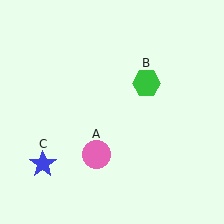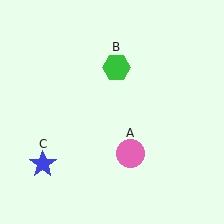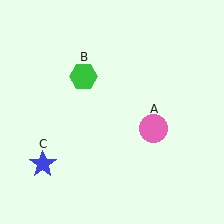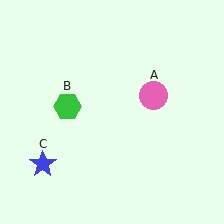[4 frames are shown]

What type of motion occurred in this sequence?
The pink circle (object A), green hexagon (object B) rotated counterclockwise around the center of the scene.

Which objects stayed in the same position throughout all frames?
Blue star (object C) remained stationary.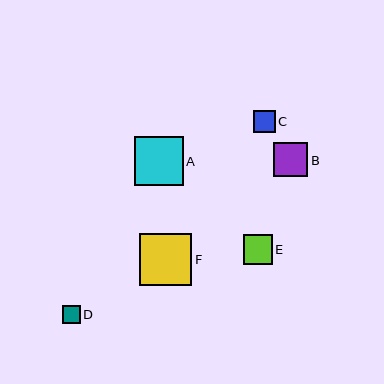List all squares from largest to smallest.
From largest to smallest: F, A, B, E, C, D.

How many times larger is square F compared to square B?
Square F is approximately 1.5 times the size of square B.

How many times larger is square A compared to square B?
Square A is approximately 1.4 times the size of square B.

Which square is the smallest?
Square D is the smallest with a size of approximately 18 pixels.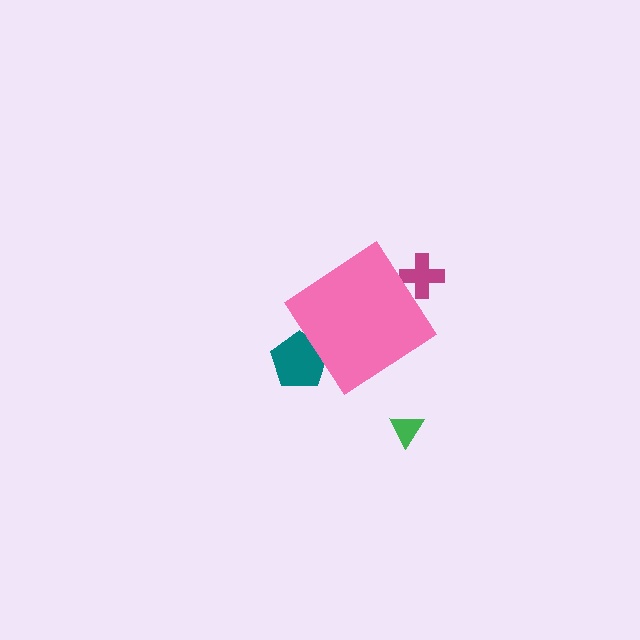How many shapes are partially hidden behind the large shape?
2 shapes are partially hidden.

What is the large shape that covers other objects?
A pink diamond.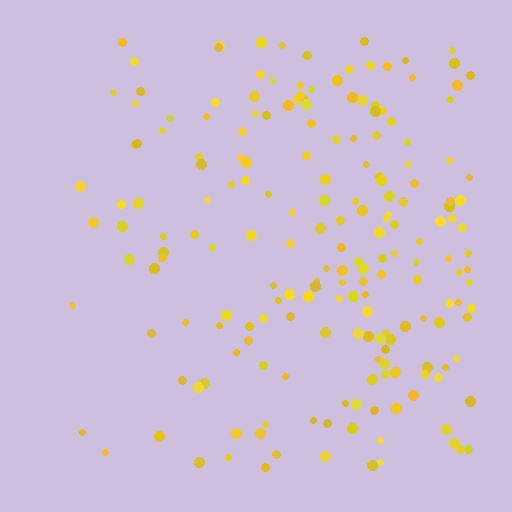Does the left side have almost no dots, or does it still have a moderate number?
Still a moderate number, just noticeably fewer than the right.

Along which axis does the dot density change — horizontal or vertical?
Horizontal.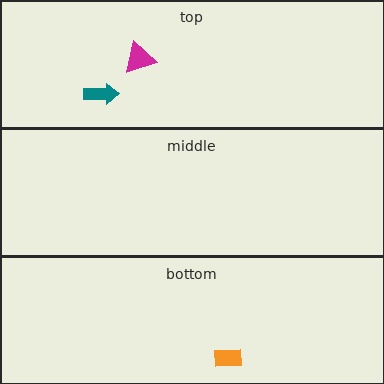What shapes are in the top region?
The magenta triangle, the teal arrow.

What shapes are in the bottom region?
The orange rectangle.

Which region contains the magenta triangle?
The top region.